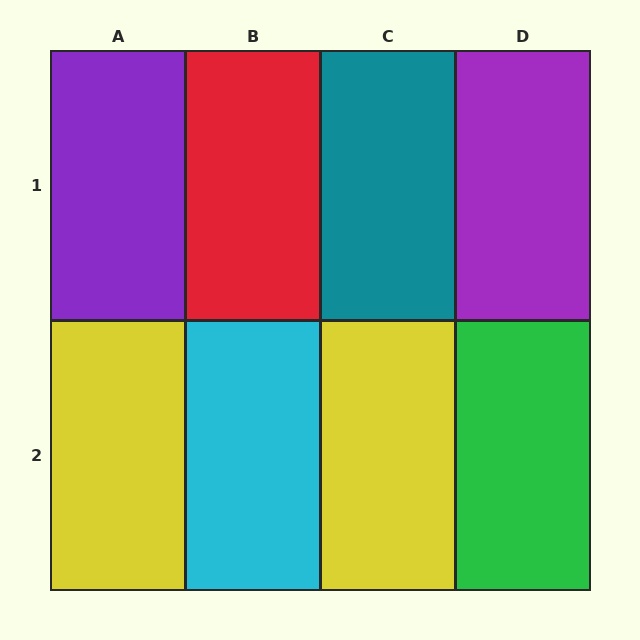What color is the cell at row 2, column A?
Yellow.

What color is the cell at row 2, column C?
Yellow.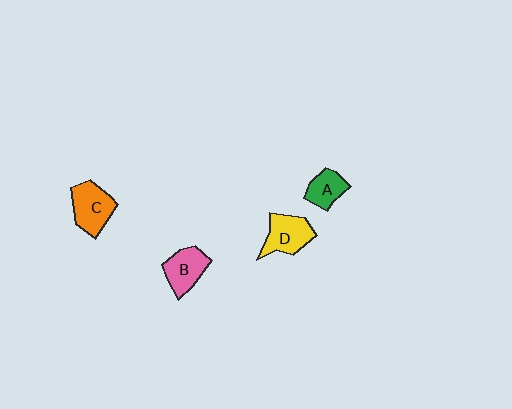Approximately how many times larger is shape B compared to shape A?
Approximately 1.3 times.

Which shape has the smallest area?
Shape A (green).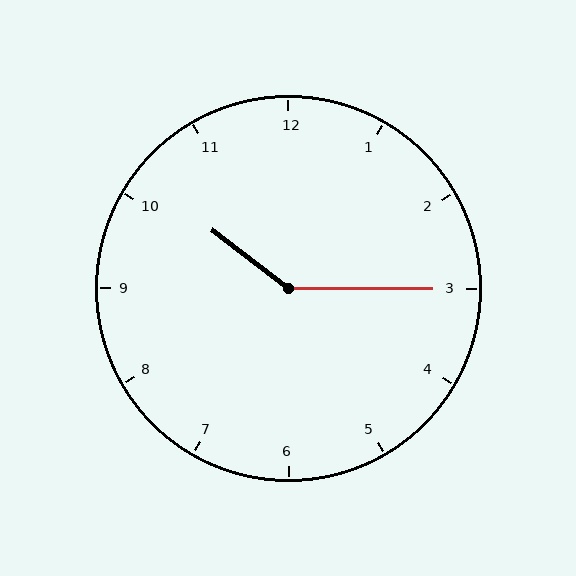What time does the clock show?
10:15.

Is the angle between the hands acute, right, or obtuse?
It is obtuse.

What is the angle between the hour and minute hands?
Approximately 142 degrees.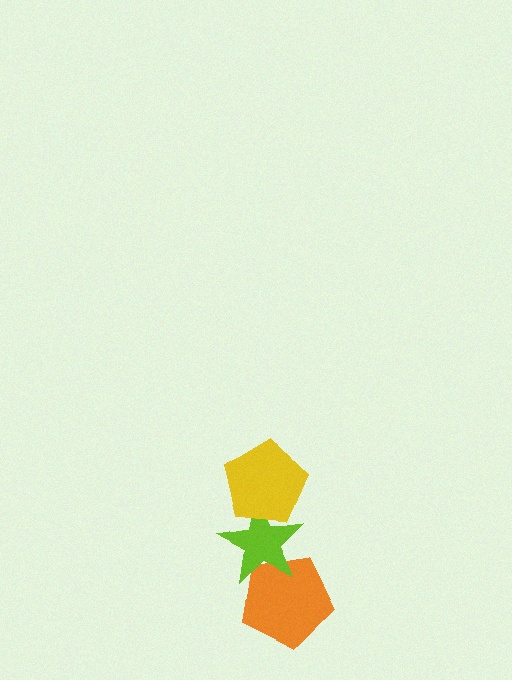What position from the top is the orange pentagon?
The orange pentagon is 3rd from the top.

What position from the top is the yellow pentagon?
The yellow pentagon is 1st from the top.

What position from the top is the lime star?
The lime star is 2nd from the top.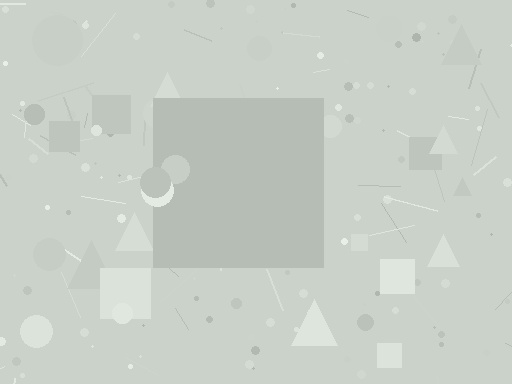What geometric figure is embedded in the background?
A square is embedded in the background.